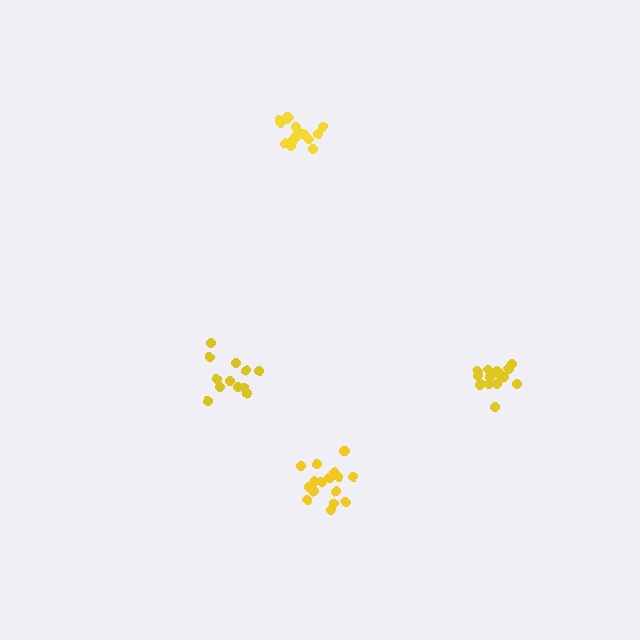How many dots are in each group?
Group 1: 14 dots, Group 2: 12 dots, Group 3: 15 dots, Group 4: 16 dots (57 total).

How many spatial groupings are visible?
There are 4 spatial groupings.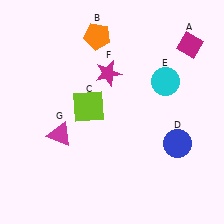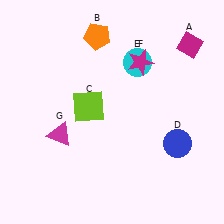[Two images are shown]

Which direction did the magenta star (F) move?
The magenta star (F) moved right.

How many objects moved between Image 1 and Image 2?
2 objects moved between the two images.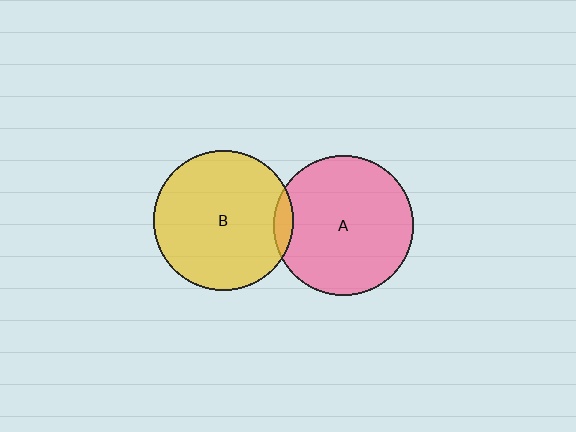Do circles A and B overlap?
Yes.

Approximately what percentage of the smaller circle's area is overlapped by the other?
Approximately 5%.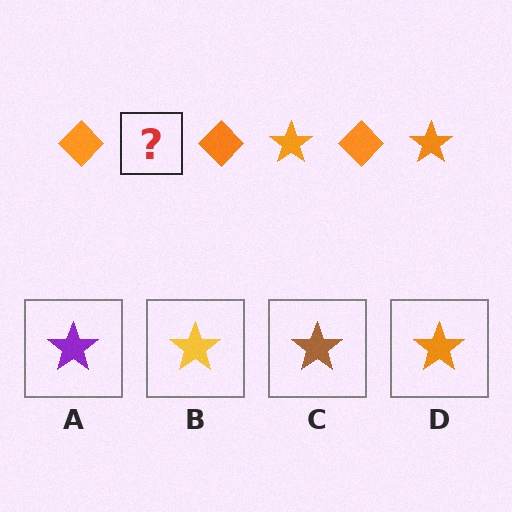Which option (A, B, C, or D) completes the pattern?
D.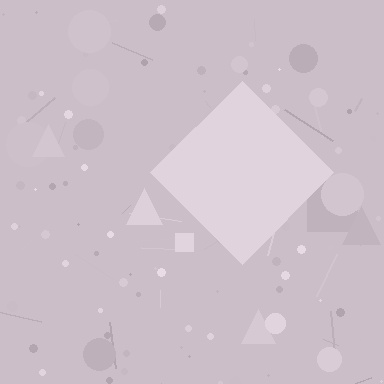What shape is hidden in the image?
A diamond is hidden in the image.